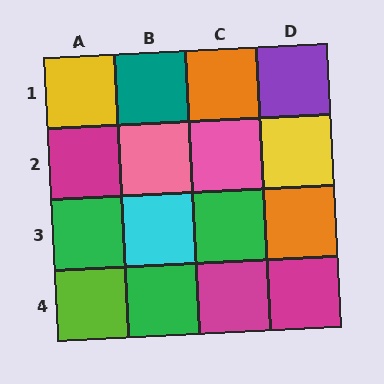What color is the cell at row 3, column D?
Orange.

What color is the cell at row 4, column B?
Green.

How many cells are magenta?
3 cells are magenta.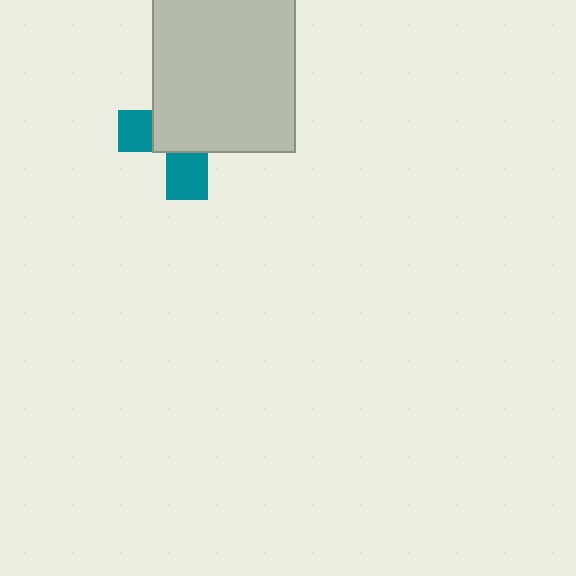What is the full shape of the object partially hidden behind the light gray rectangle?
The partially hidden object is a teal cross.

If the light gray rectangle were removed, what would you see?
You would see the complete teal cross.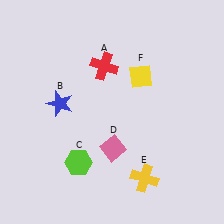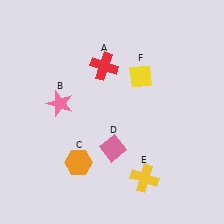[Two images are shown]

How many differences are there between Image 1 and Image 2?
There are 2 differences between the two images.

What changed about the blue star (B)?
In Image 1, B is blue. In Image 2, it changed to pink.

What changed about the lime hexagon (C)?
In Image 1, C is lime. In Image 2, it changed to orange.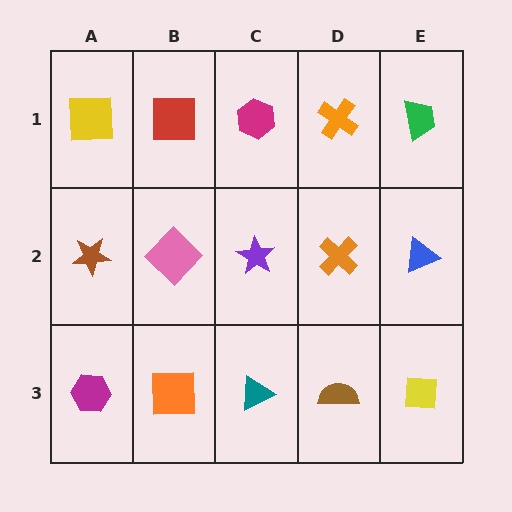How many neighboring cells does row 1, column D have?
3.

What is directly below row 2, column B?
An orange square.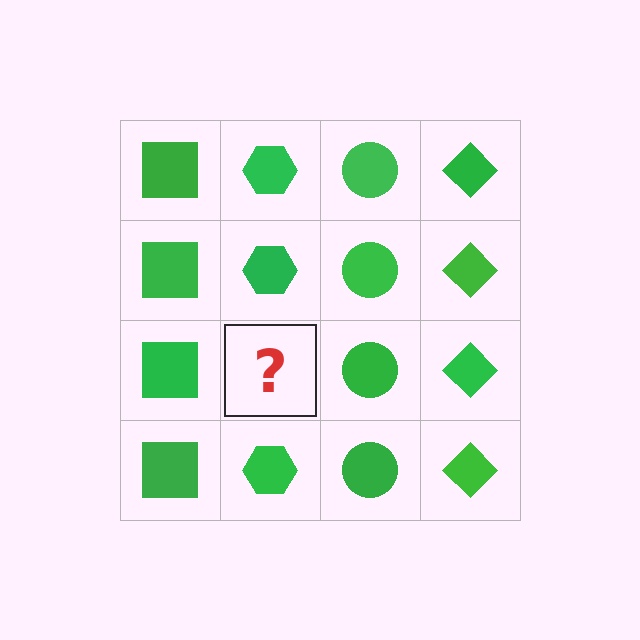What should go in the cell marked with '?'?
The missing cell should contain a green hexagon.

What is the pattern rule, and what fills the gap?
The rule is that each column has a consistent shape. The gap should be filled with a green hexagon.